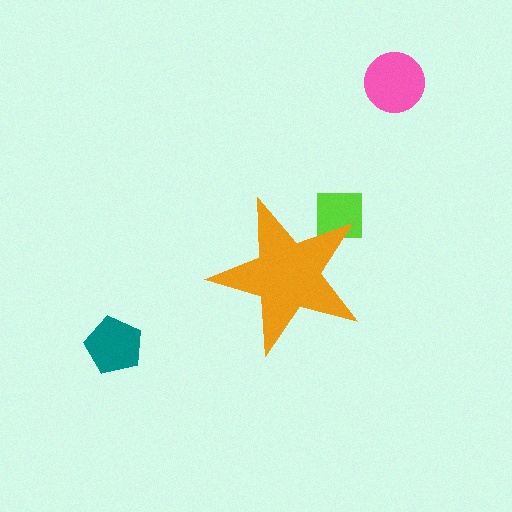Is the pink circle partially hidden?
No, the pink circle is fully visible.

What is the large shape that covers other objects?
An orange star.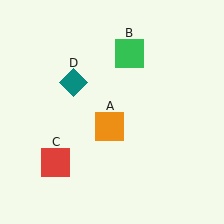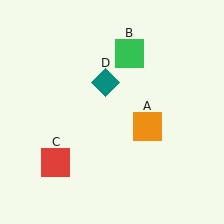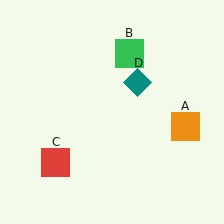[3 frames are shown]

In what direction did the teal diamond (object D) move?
The teal diamond (object D) moved right.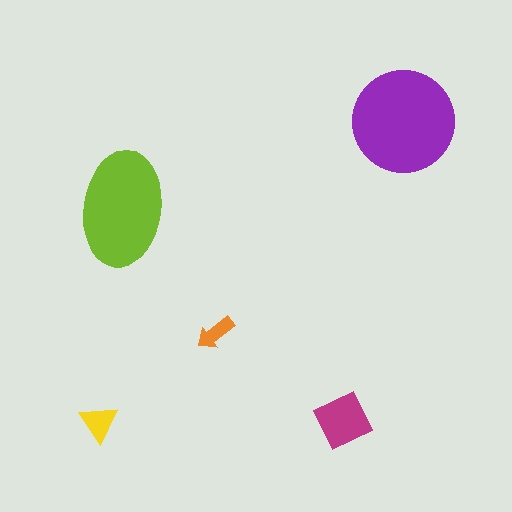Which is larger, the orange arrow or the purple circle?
The purple circle.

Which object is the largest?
The purple circle.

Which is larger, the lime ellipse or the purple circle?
The purple circle.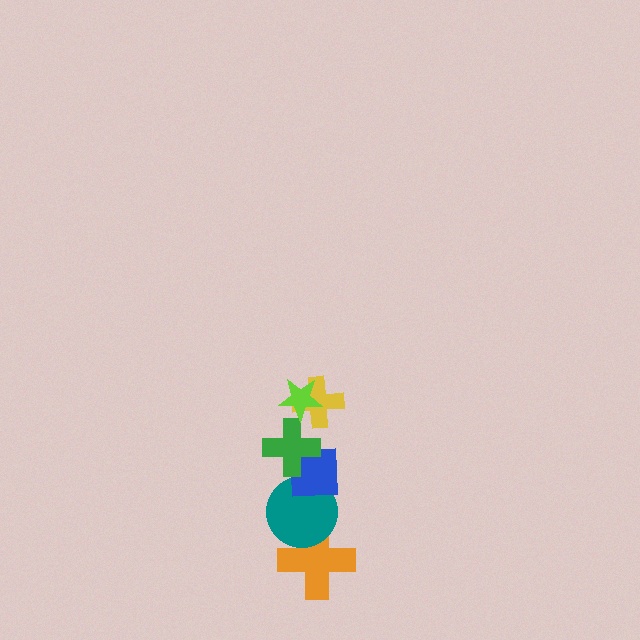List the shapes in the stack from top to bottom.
From top to bottom: the lime star, the yellow cross, the green cross, the blue square, the teal circle, the orange cross.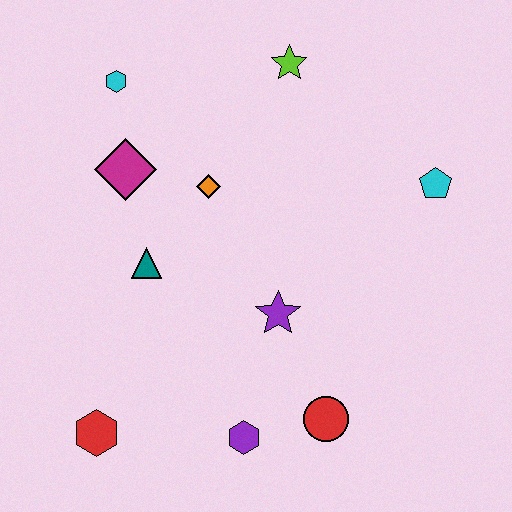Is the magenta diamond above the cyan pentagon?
Yes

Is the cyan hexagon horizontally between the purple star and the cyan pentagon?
No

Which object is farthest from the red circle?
The cyan hexagon is farthest from the red circle.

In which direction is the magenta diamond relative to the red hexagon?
The magenta diamond is above the red hexagon.